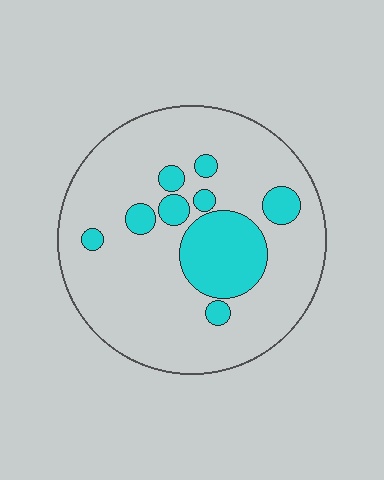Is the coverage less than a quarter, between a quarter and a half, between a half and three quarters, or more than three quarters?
Less than a quarter.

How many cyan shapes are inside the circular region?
9.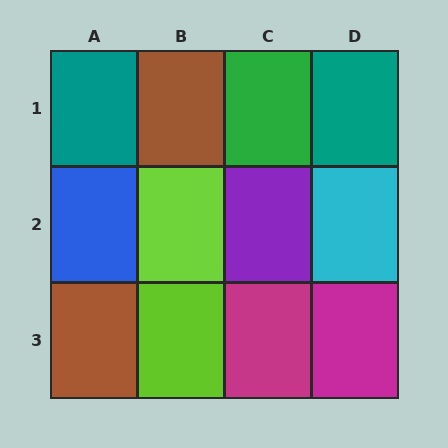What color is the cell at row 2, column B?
Lime.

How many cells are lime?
2 cells are lime.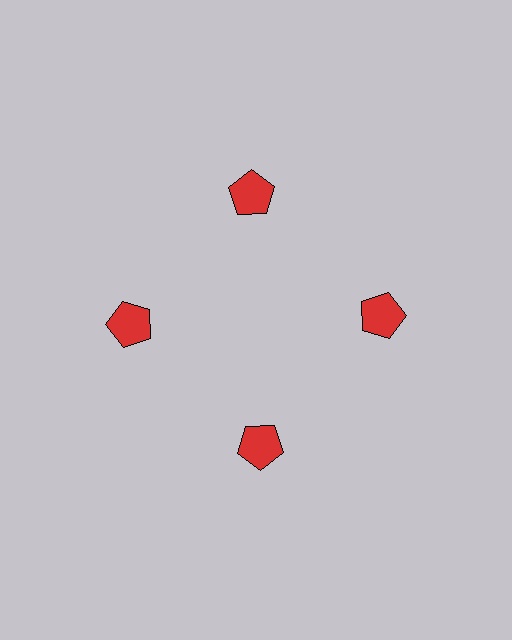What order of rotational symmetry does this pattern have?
This pattern has 4-fold rotational symmetry.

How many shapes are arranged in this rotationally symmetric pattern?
There are 4 shapes, arranged in 4 groups of 1.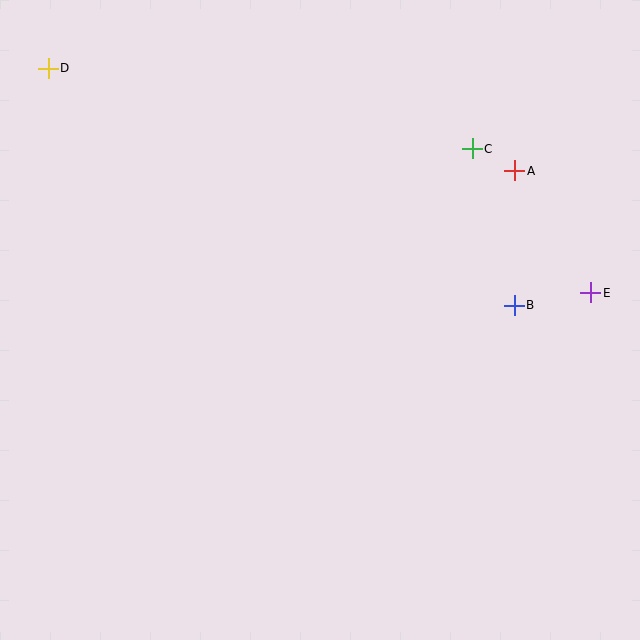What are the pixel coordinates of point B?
Point B is at (514, 305).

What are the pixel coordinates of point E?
Point E is at (591, 293).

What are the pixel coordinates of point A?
Point A is at (515, 171).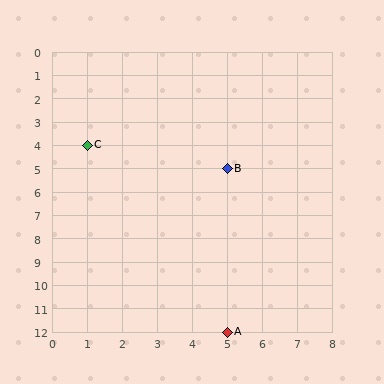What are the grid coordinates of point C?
Point C is at grid coordinates (1, 4).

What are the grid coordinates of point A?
Point A is at grid coordinates (5, 12).